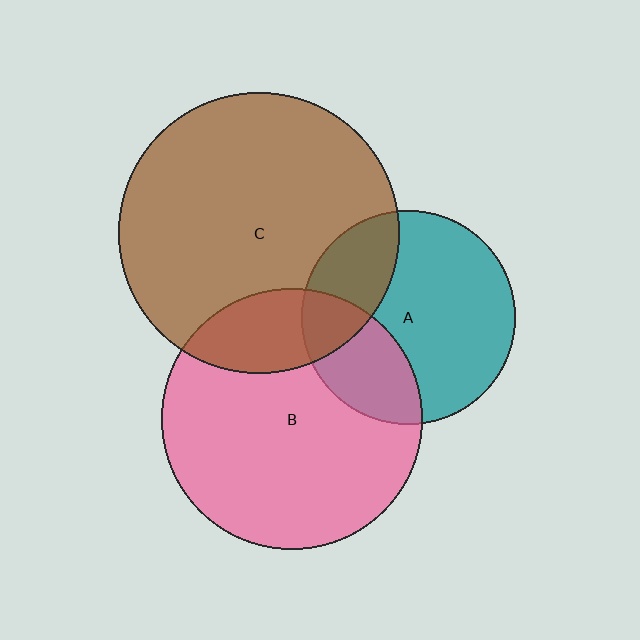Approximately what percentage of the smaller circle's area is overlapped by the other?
Approximately 25%.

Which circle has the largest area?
Circle C (brown).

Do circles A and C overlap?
Yes.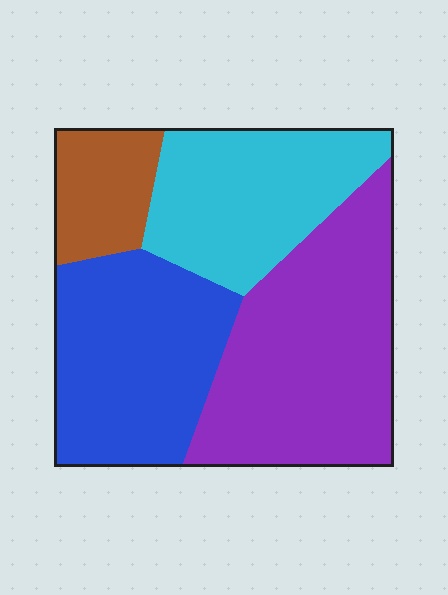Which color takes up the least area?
Brown, at roughly 10%.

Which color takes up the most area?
Purple, at roughly 35%.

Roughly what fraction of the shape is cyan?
Cyan takes up less than a quarter of the shape.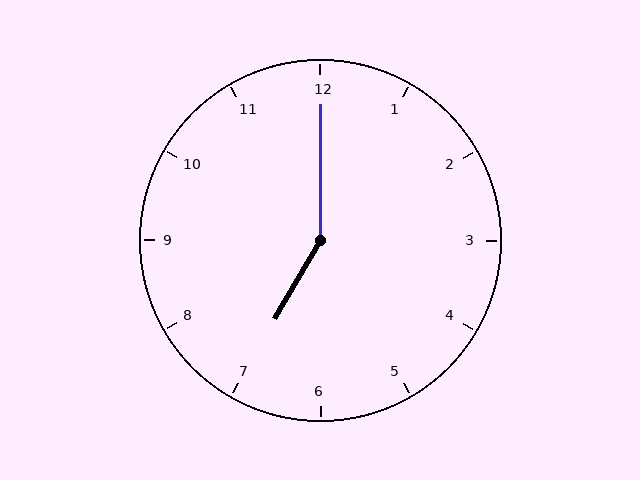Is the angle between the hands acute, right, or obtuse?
It is obtuse.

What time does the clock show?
7:00.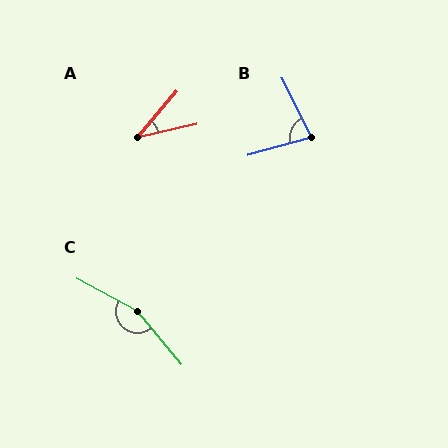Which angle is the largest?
C, at approximately 157 degrees.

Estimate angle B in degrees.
Approximately 79 degrees.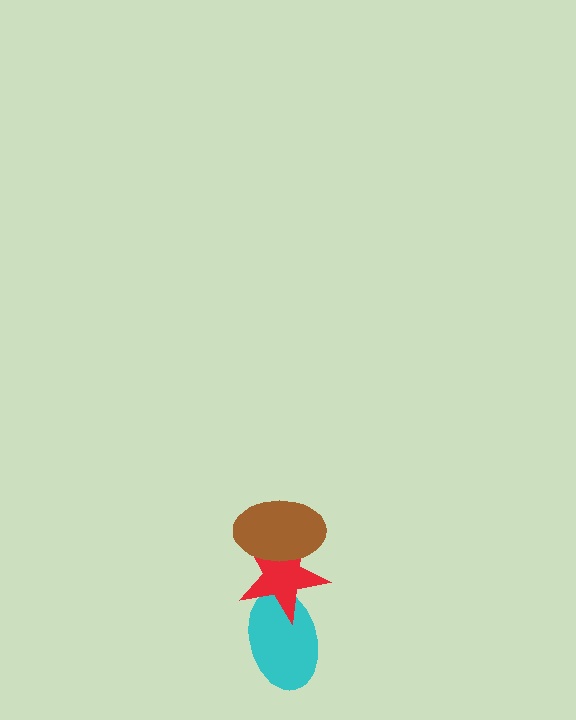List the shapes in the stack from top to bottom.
From top to bottom: the brown ellipse, the red star, the cyan ellipse.